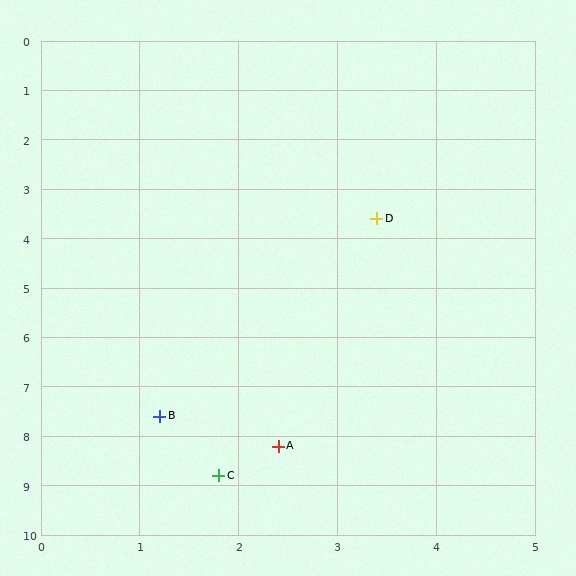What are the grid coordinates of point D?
Point D is at approximately (3.4, 3.6).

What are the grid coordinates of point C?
Point C is at approximately (1.8, 8.8).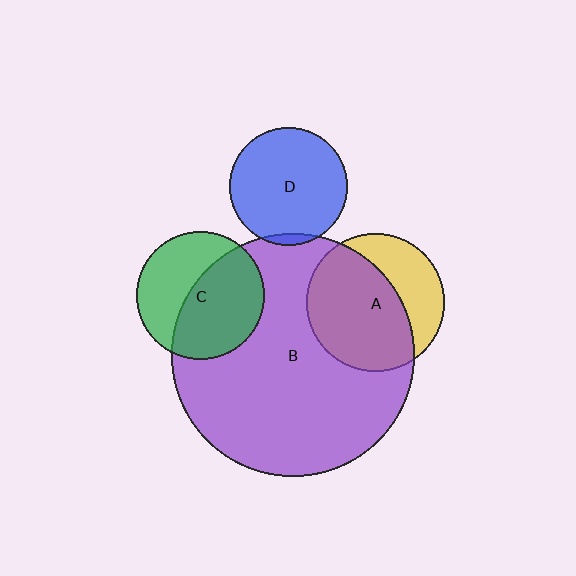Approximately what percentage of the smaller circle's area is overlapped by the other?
Approximately 5%.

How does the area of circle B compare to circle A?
Approximately 3.1 times.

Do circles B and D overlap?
Yes.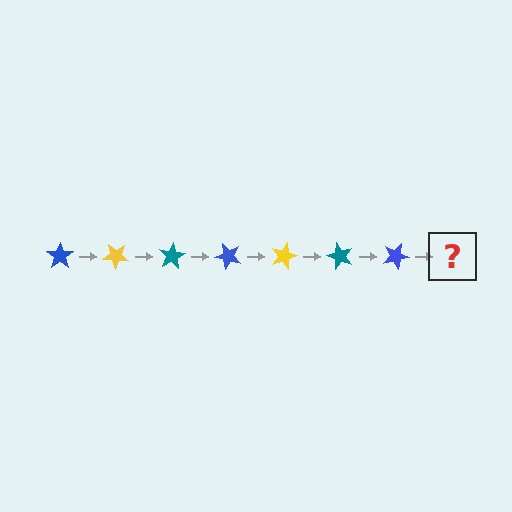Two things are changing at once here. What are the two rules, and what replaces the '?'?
The two rules are that it rotates 40 degrees each step and the color cycles through blue, yellow, and teal. The '?' should be a yellow star, rotated 280 degrees from the start.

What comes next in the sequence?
The next element should be a yellow star, rotated 280 degrees from the start.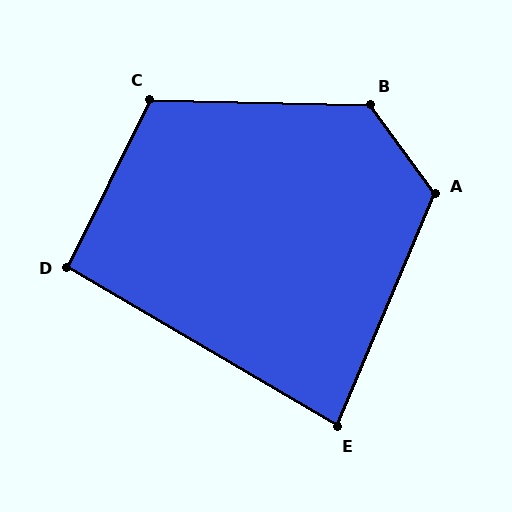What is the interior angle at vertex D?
Approximately 94 degrees (approximately right).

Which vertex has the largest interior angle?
B, at approximately 127 degrees.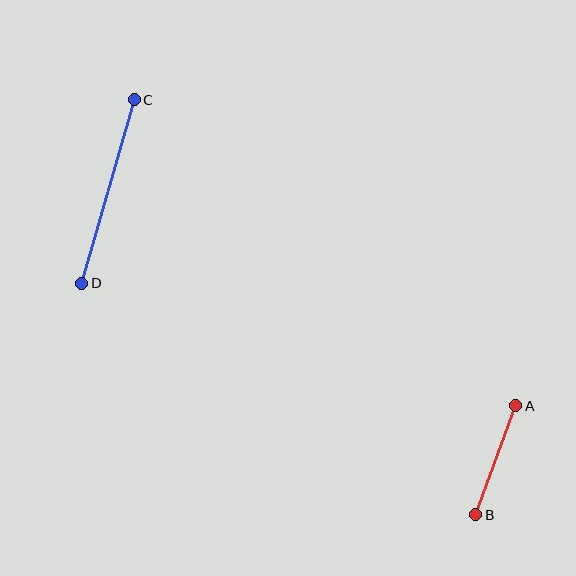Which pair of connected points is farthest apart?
Points C and D are farthest apart.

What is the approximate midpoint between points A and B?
The midpoint is at approximately (496, 460) pixels.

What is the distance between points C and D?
The distance is approximately 191 pixels.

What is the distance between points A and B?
The distance is approximately 116 pixels.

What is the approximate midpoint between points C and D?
The midpoint is at approximately (108, 192) pixels.